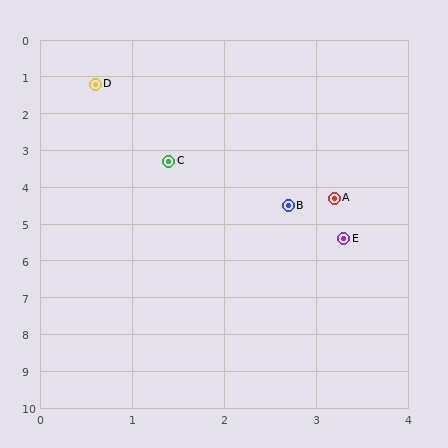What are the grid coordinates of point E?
Point E is at approximately (3.3, 5.4).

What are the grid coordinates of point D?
Point D is at approximately (0.6, 1.2).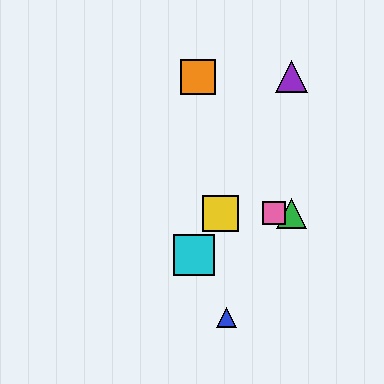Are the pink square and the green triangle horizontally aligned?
Yes, both are at y≈213.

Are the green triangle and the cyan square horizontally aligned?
No, the green triangle is at y≈213 and the cyan square is at y≈255.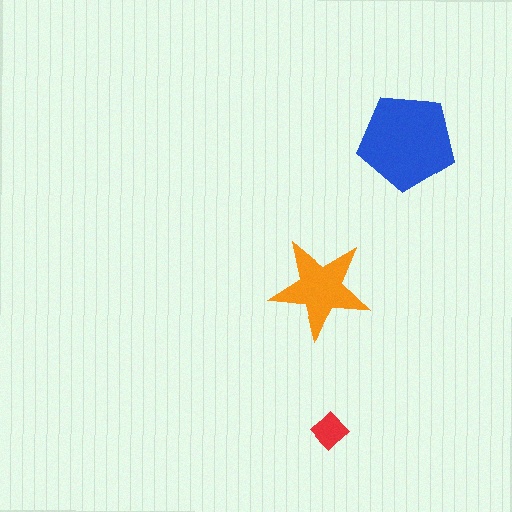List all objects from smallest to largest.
The red diamond, the orange star, the blue pentagon.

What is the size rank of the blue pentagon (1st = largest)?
1st.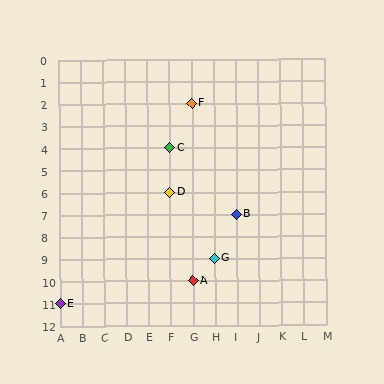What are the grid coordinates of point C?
Point C is at grid coordinates (F, 4).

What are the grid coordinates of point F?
Point F is at grid coordinates (G, 2).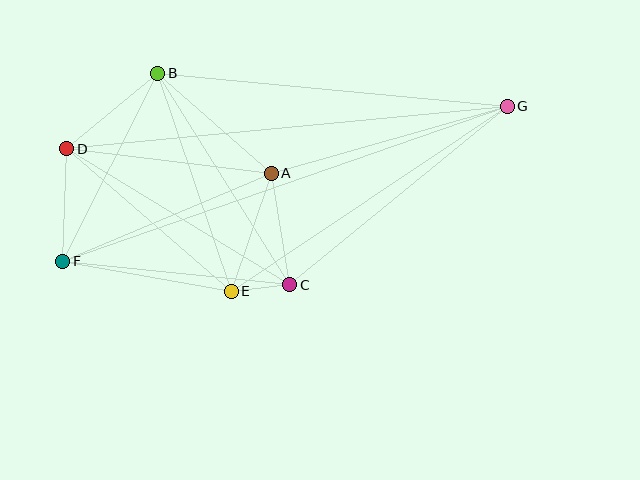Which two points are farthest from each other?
Points F and G are farthest from each other.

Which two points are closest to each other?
Points C and E are closest to each other.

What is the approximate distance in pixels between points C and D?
The distance between C and D is approximately 262 pixels.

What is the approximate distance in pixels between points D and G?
The distance between D and G is approximately 443 pixels.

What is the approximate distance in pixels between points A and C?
The distance between A and C is approximately 113 pixels.